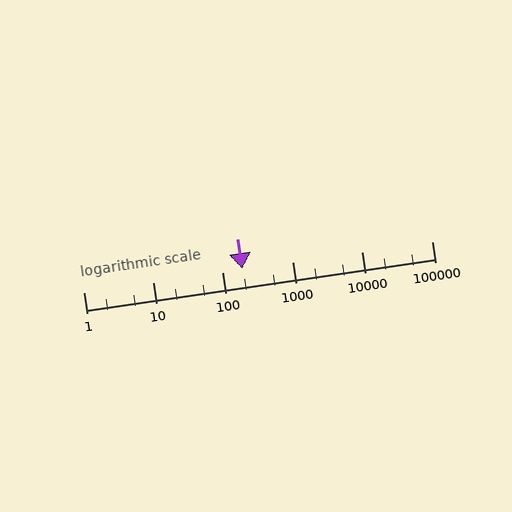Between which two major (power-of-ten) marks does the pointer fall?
The pointer is between 100 and 1000.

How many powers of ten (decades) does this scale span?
The scale spans 5 decades, from 1 to 100000.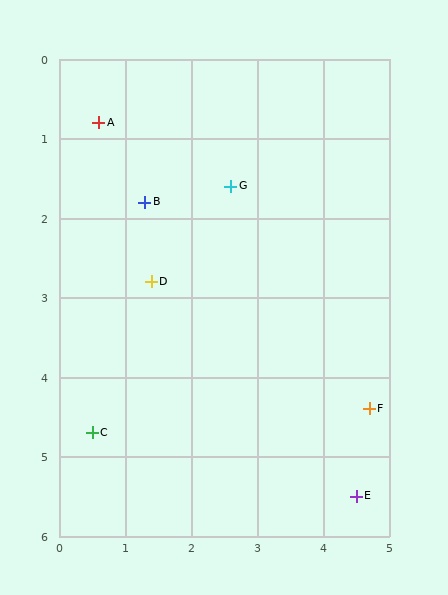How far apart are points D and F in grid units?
Points D and F are about 3.7 grid units apart.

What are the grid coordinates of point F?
Point F is at approximately (4.7, 4.4).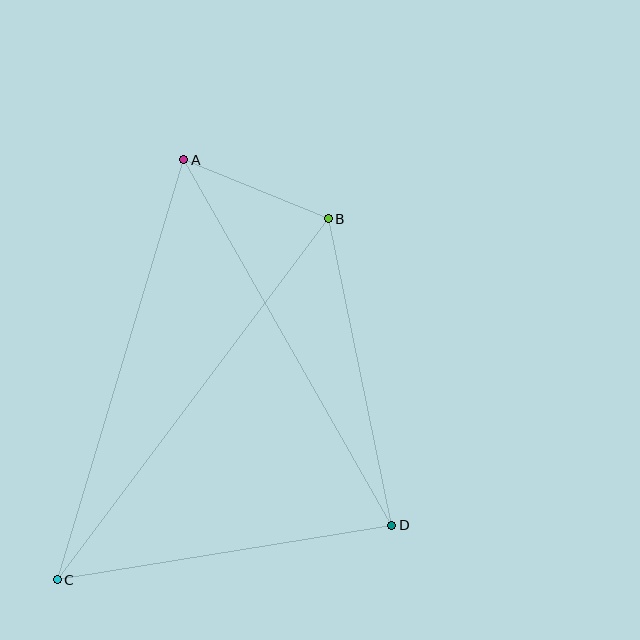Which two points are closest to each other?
Points A and B are closest to each other.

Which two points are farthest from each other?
Points B and C are farthest from each other.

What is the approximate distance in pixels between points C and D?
The distance between C and D is approximately 339 pixels.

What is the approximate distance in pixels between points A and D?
The distance between A and D is approximately 421 pixels.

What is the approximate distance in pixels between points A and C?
The distance between A and C is approximately 439 pixels.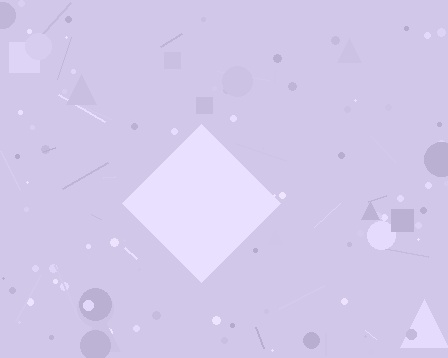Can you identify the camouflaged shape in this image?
The camouflaged shape is a diamond.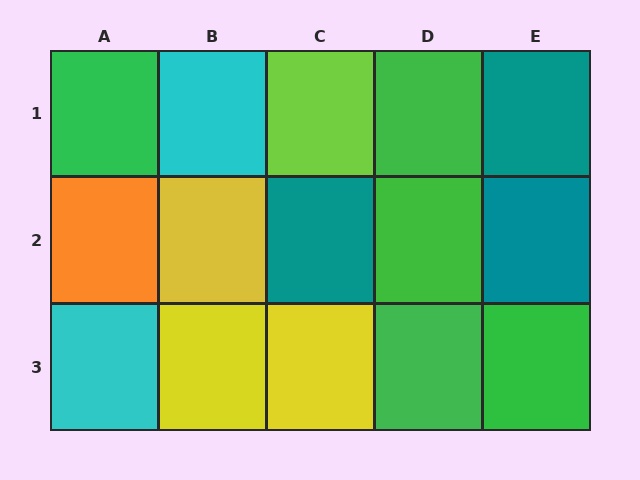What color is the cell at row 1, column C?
Lime.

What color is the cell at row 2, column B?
Yellow.